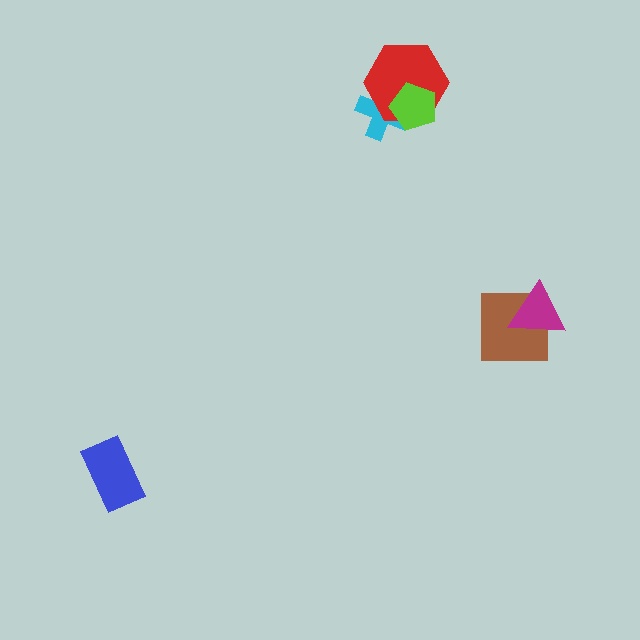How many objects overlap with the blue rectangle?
0 objects overlap with the blue rectangle.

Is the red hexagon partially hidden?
Yes, it is partially covered by another shape.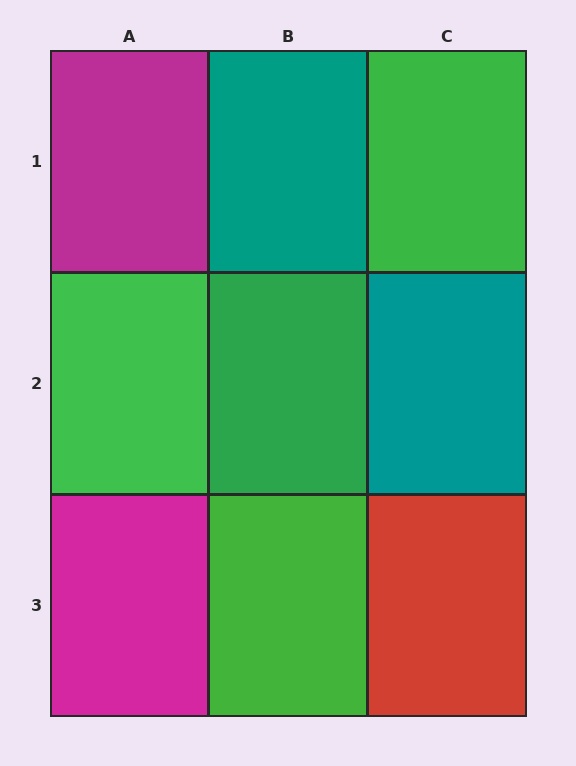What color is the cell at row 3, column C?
Red.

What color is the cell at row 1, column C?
Green.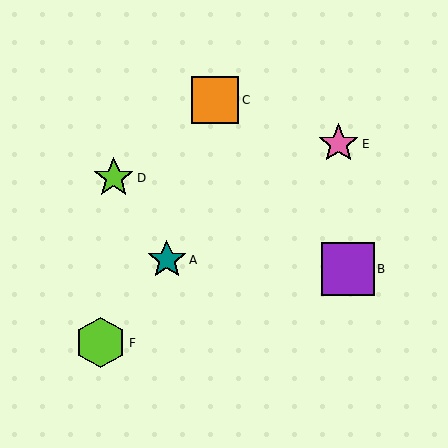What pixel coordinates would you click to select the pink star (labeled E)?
Click at (339, 144) to select the pink star E.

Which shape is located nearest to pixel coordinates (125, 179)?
The lime star (labeled D) at (114, 178) is nearest to that location.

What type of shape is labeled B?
Shape B is a purple square.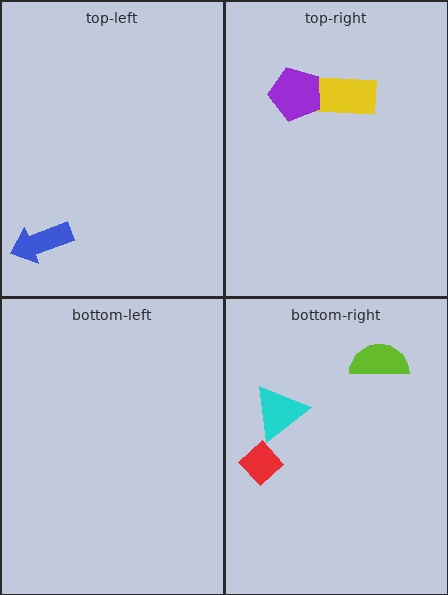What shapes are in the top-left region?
The blue arrow.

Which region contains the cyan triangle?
The bottom-right region.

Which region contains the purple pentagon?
The top-right region.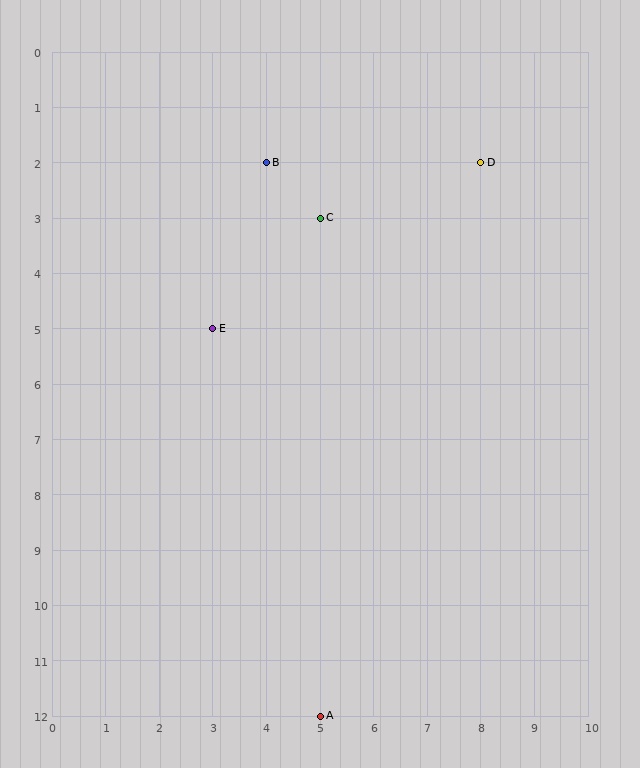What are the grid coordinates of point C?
Point C is at grid coordinates (5, 3).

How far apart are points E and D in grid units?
Points E and D are 5 columns and 3 rows apart (about 5.8 grid units diagonally).